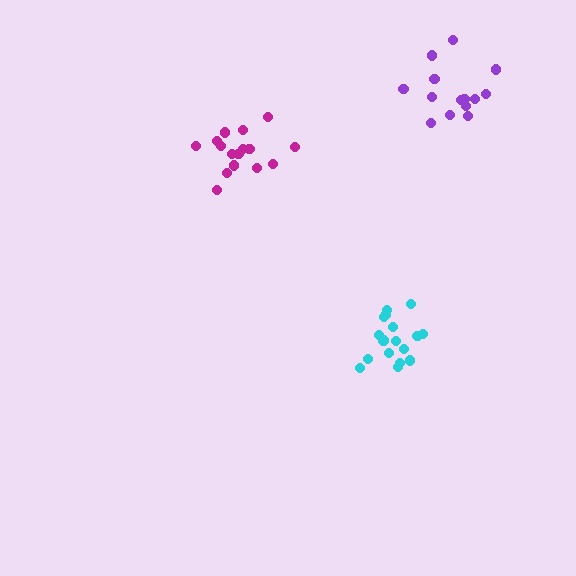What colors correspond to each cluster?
The clusters are colored: purple, cyan, magenta.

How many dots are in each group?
Group 1: 16 dots, Group 2: 17 dots, Group 3: 16 dots (49 total).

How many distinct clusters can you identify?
There are 3 distinct clusters.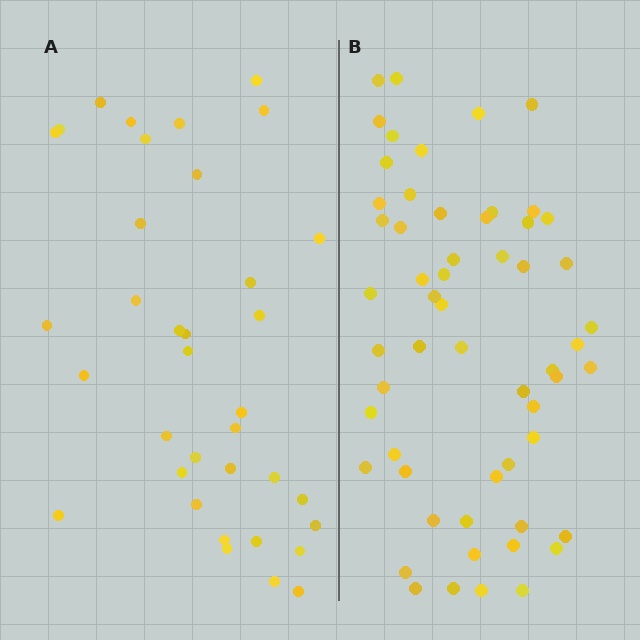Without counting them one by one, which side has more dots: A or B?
Region B (the right region) has more dots.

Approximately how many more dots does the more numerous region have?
Region B has approximately 20 more dots than region A.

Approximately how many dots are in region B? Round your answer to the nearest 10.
About 60 dots. (The exact count is 57, which rounds to 60.)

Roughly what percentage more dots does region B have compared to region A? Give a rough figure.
About 60% more.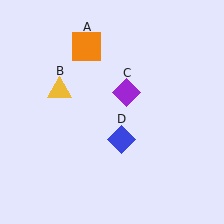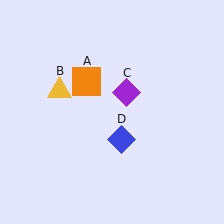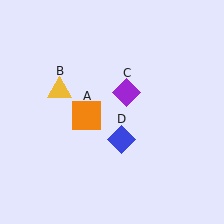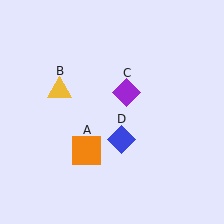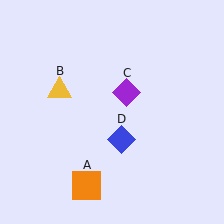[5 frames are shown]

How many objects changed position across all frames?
1 object changed position: orange square (object A).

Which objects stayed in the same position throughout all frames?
Yellow triangle (object B) and purple diamond (object C) and blue diamond (object D) remained stationary.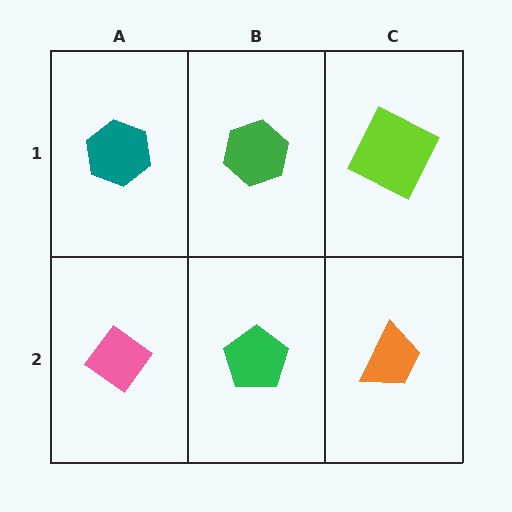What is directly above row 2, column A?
A teal hexagon.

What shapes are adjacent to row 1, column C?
An orange trapezoid (row 2, column C), a green hexagon (row 1, column B).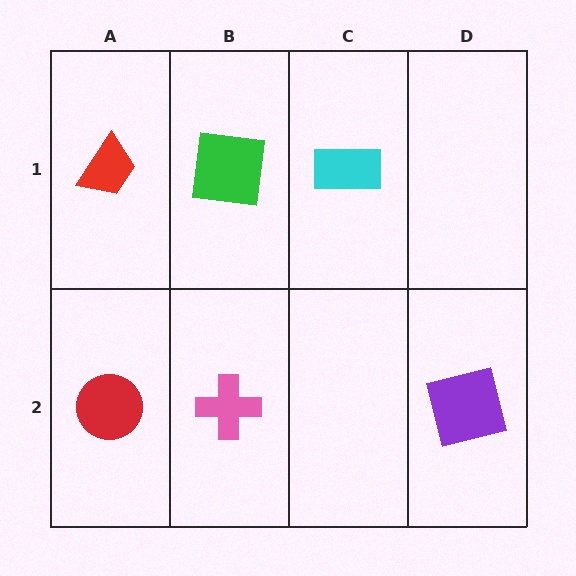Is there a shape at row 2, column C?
No, that cell is empty.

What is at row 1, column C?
A cyan rectangle.